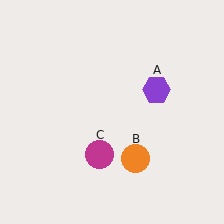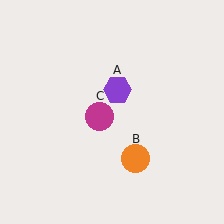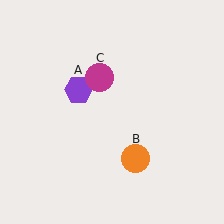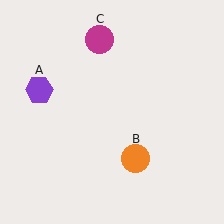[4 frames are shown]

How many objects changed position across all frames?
2 objects changed position: purple hexagon (object A), magenta circle (object C).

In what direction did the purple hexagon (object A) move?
The purple hexagon (object A) moved left.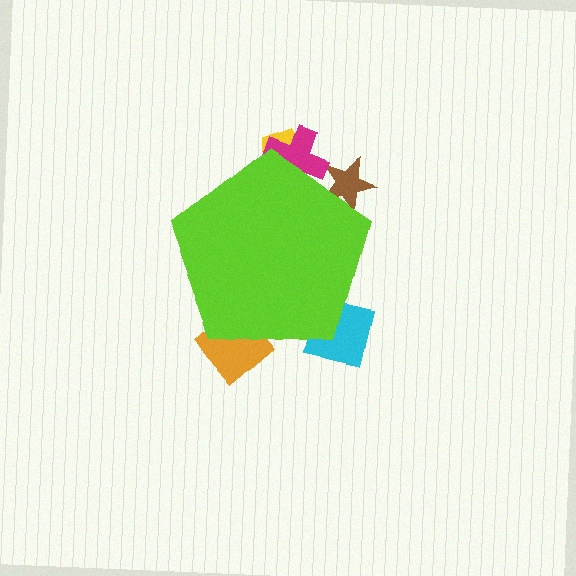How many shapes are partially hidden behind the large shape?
5 shapes are partially hidden.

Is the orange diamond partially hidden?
Yes, the orange diamond is partially hidden behind the lime pentagon.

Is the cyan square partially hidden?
Yes, the cyan square is partially hidden behind the lime pentagon.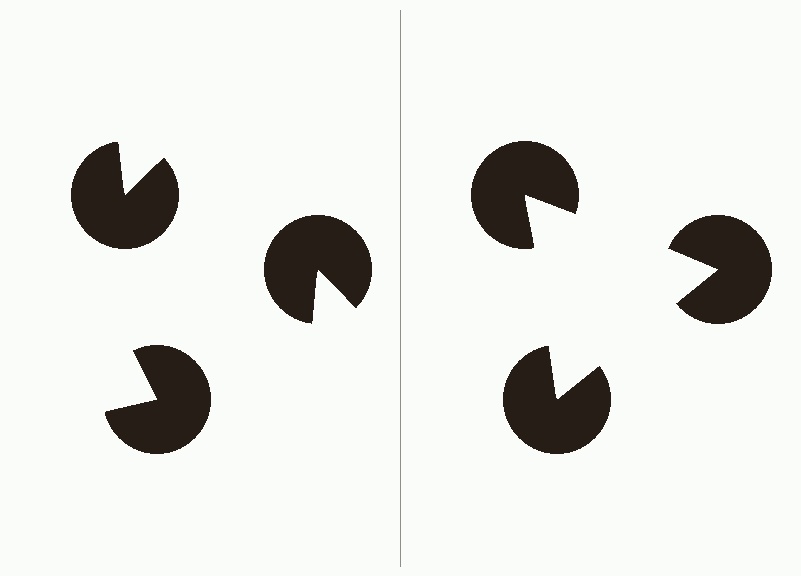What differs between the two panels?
The pac-man discs are positioned identically on both sides; only the wedge orientations differ. On the right they align to a triangle; on the left they are misaligned.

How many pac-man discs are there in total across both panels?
6 — 3 on each side.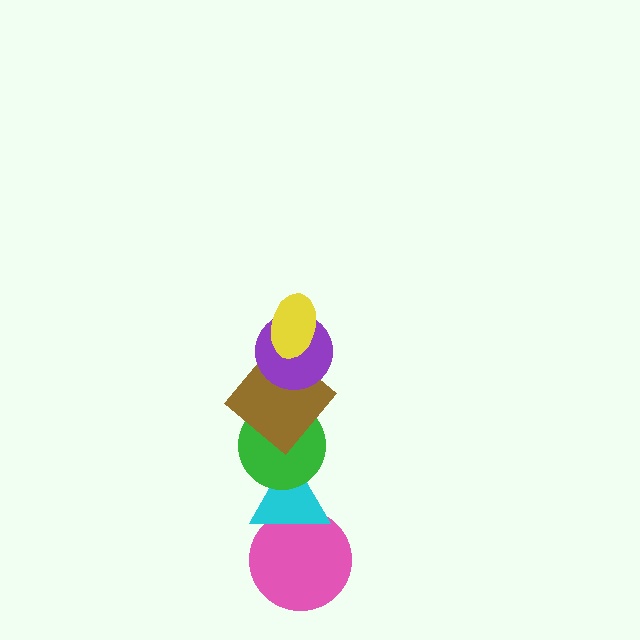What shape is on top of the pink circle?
The cyan triangle is on top of the pink circle.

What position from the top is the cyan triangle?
The cyan triangle is 5th from the top.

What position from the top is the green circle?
The green circle is 4th from the top.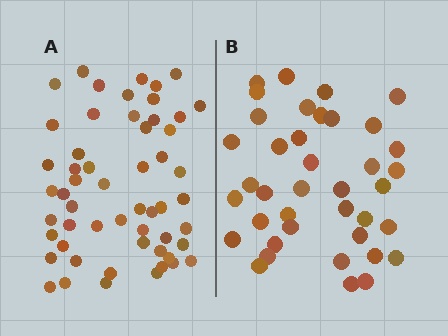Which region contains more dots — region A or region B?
Region A (the left region) has more dots.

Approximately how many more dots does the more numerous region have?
Region A has approximately 15 more dots than region B.